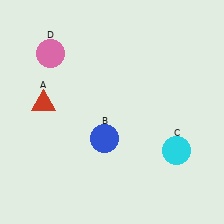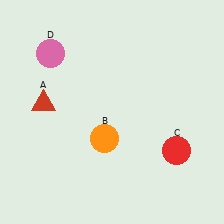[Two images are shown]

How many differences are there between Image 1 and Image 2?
There are 2 differences between the two images.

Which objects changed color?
B changed from blue to orange. C changed from cyan to red.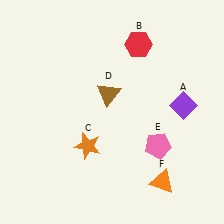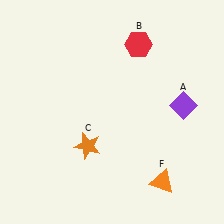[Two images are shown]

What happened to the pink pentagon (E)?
The pink pentagon (E) was removed in Image 2. It was in the bottom-right area of Image 1.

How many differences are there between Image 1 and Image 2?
There are 2 differences between the two images.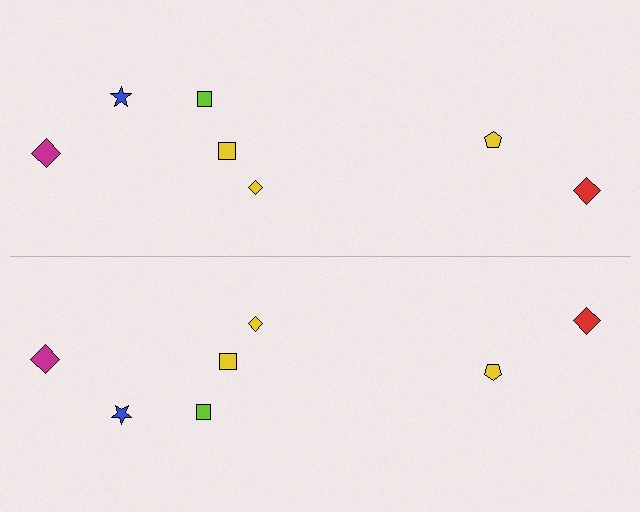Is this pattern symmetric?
Yes, this pattern has bilateral (reflection) symmetry.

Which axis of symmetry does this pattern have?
The pattern has a horizontal axis of symmetry running through the center of the image.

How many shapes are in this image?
There are 14 shapes in this image.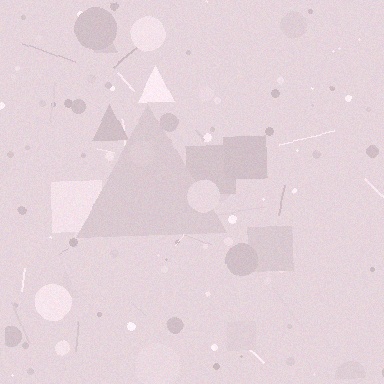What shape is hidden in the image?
A triangle is hidden in the image.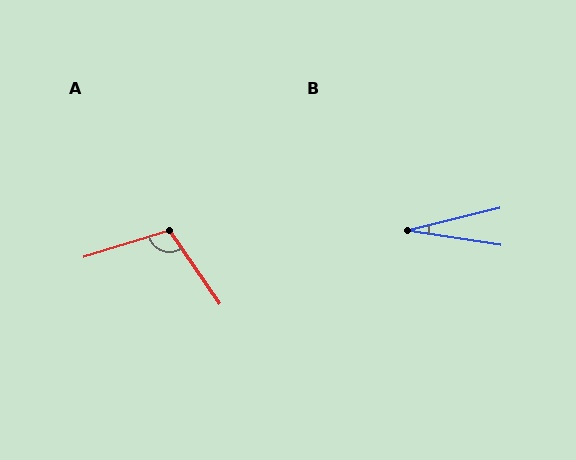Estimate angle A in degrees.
Approximately 108 degrees.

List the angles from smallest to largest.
B (22°), A (108°).